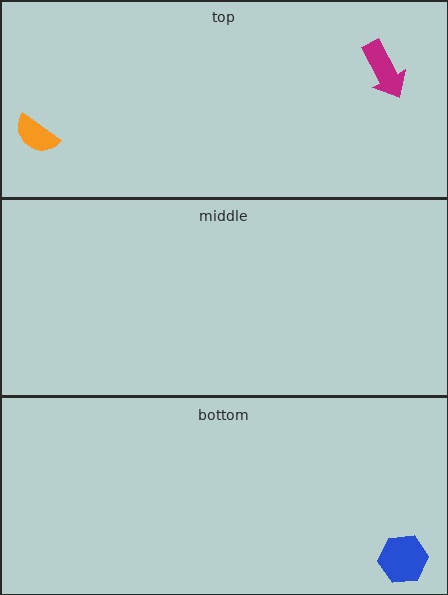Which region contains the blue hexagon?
The bottom region.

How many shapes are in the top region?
2.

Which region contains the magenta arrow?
The top region.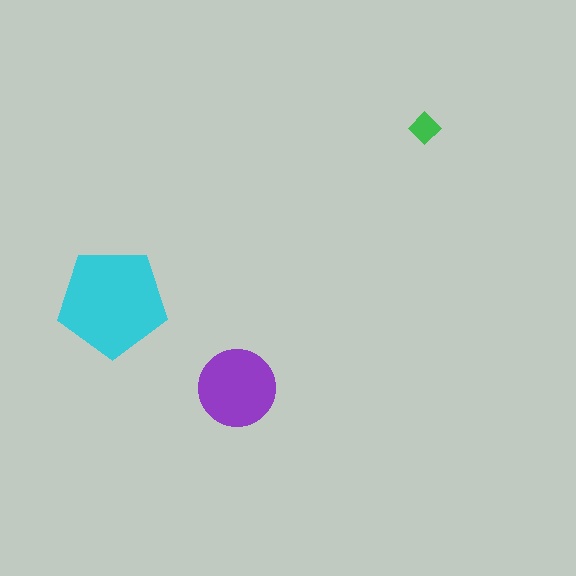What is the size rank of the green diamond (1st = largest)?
3rd.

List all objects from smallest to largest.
The green diamond, the purple circle, the cyan pentagon.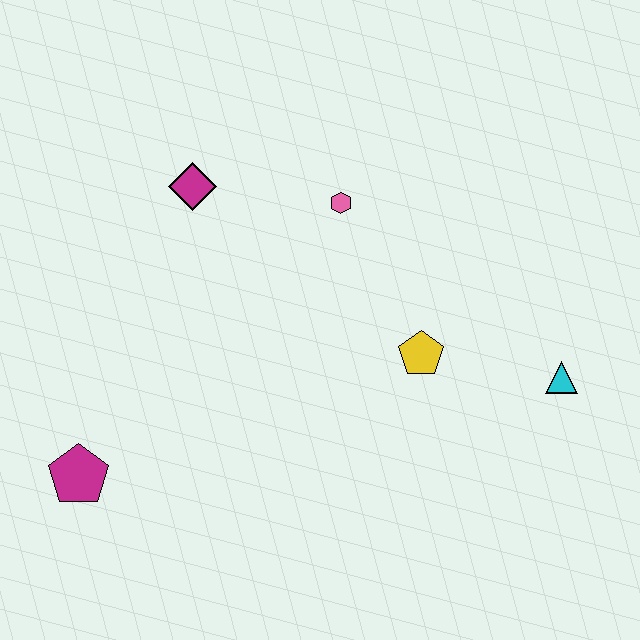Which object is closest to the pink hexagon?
The magenta diamond is closest to the pink hexagon.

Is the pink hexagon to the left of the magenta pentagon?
No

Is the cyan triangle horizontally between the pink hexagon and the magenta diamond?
No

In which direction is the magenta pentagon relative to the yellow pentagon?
The magenta pentagon is to the left of the yellow pentagon.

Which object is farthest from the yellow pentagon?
The magenta pentagon is farthest from the yellow pentagon.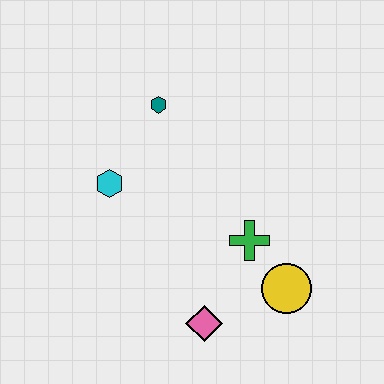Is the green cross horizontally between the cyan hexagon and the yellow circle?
Yes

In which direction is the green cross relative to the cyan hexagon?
The green cross is to the right of the cyan hexagon.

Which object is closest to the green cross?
The yellow circle is closest to the green cross.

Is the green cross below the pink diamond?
No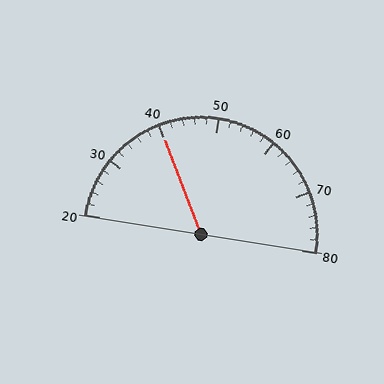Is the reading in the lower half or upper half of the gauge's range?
The reading is in the lower half of the range (20 to 80).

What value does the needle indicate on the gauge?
The needle indicates approximately 40.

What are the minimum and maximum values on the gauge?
The gauge ranges from 20 to 80.